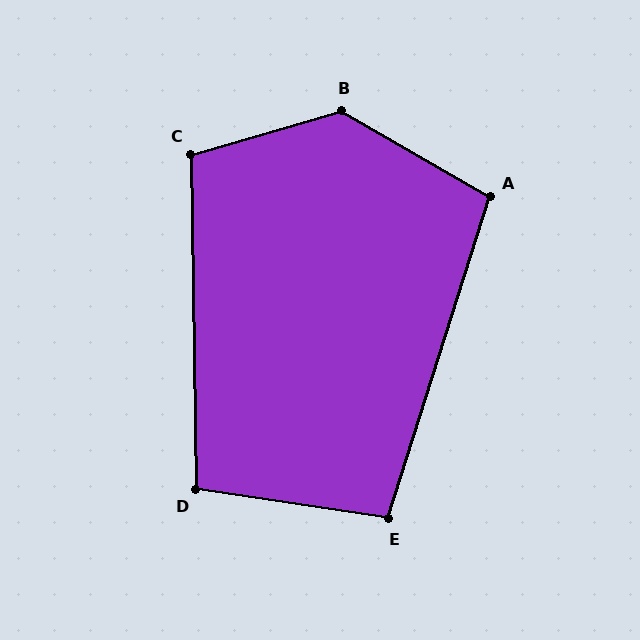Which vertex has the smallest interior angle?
E, at approximately 99 degrees.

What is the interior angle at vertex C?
Approximately 105 degrees (obtuse).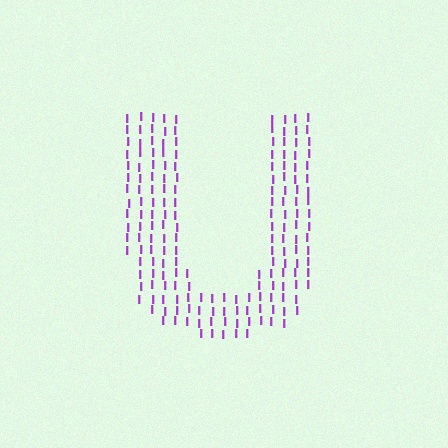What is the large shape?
The large shape is the letter U.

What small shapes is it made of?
It is made of small letter I's.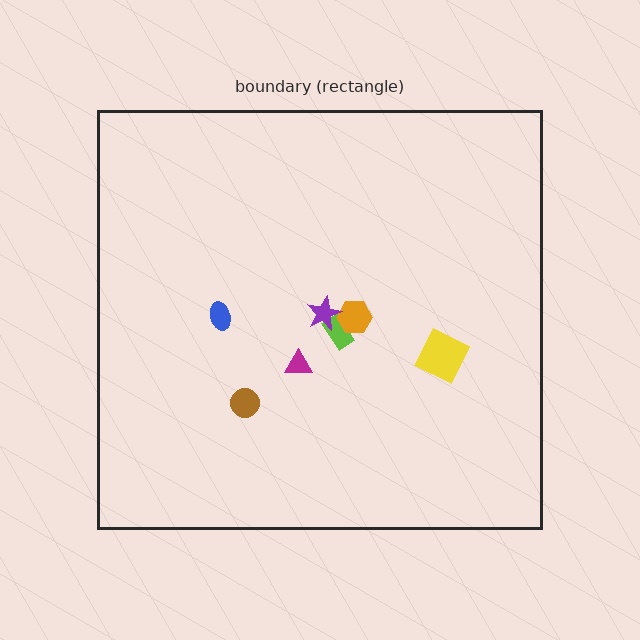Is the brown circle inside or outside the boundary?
Inside.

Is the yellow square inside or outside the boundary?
Inside.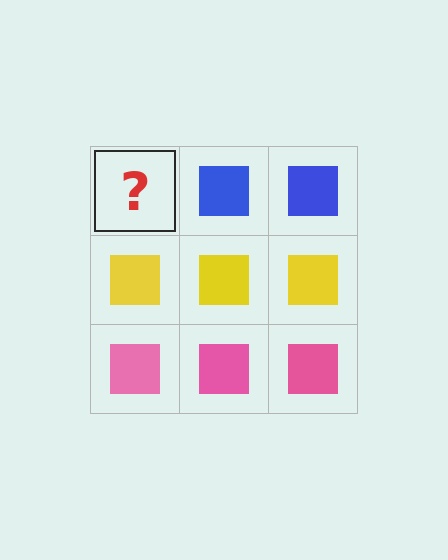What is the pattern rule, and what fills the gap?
The rule is that each row has a consistent color. The gap should be filled with a blue square.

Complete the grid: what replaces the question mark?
The question mark should be replaced with a blue square.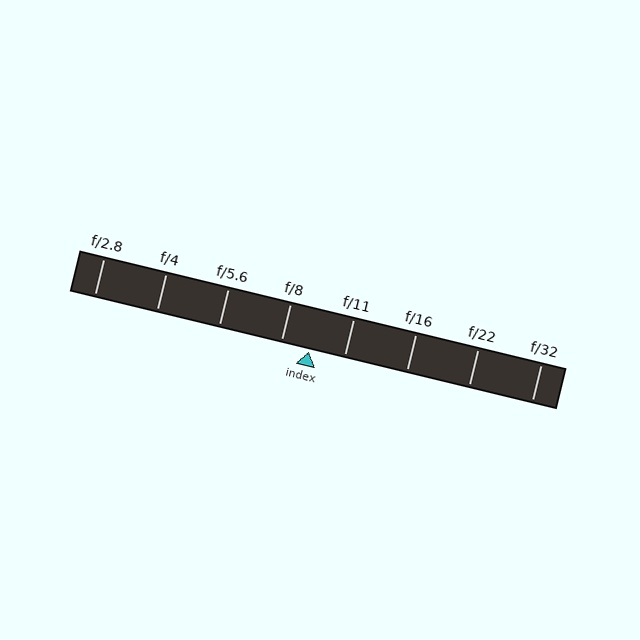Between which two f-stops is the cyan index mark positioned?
The index mark is between f/8 and f/11.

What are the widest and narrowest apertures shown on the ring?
The widest aperture shown is f/2.8 and the narrowest is f/32.